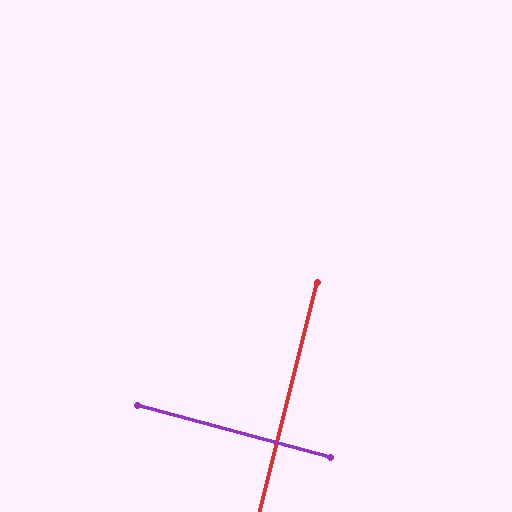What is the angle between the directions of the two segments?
Approximately 89 degrees.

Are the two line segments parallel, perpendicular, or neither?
Perpendicular — they meet at approximately 89°.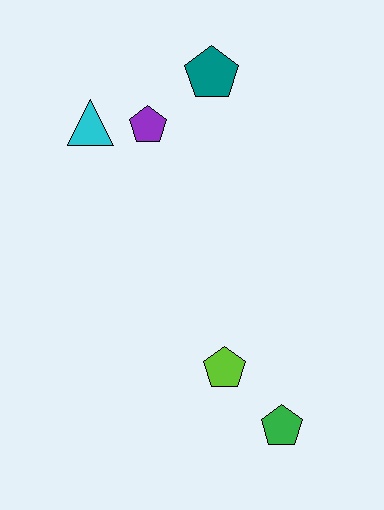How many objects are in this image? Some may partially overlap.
There are 5 objects.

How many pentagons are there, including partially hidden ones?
There are 4 pentagons.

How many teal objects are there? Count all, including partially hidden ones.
There is 1 teal object.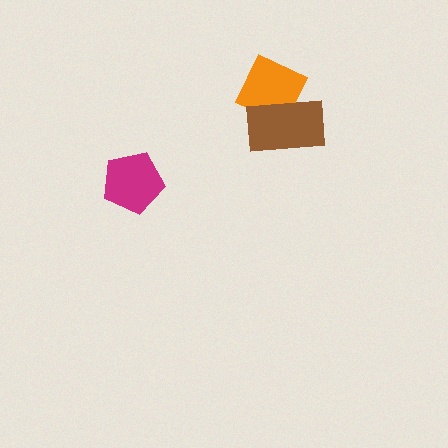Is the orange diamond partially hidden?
Yes, it is partially covered by another shape.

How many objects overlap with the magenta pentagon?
0 objects overlap with the magenta pentagon.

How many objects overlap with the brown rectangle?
1 object overlaps with the brown rectangle.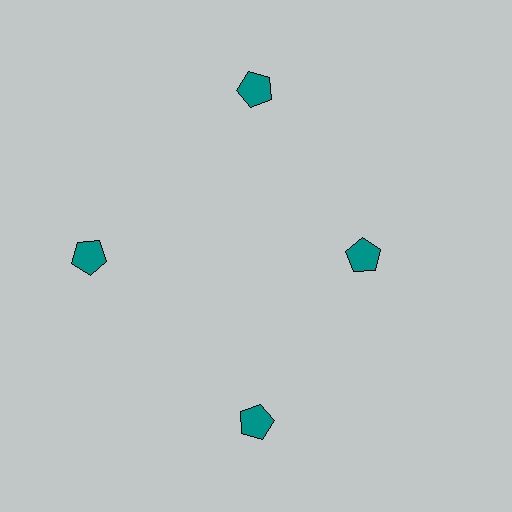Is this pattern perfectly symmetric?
No. The 4 teal pentagons are arranged in a ring, but one element near the 3 o'clock position is pulled inward toward the center, breaking the 4-fold rotational symmetry.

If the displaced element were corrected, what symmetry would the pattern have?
It would have 4-fold rotational symmetry — the pattern would map onto itself every 90 degrees.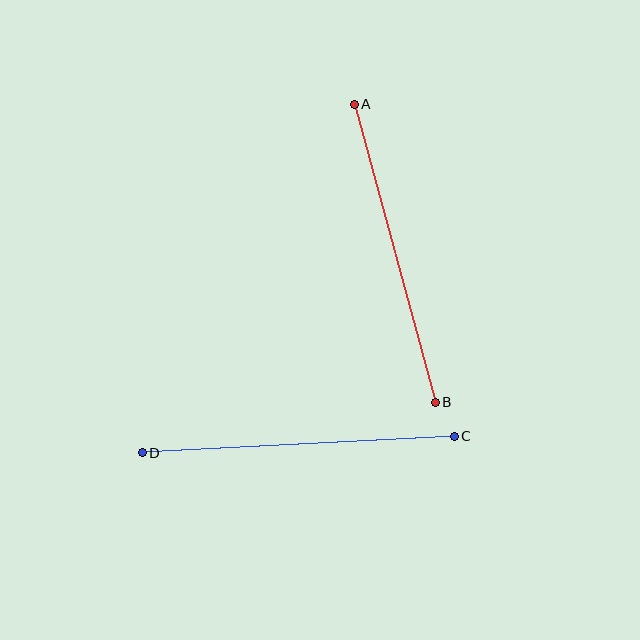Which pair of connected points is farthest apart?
Points C and D are farthest apart.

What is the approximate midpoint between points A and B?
The midpoint is at approximately (395, 253) pixels.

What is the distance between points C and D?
The distance is approximately 312 pixels.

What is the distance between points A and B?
The distance is approximately 309 pixels.